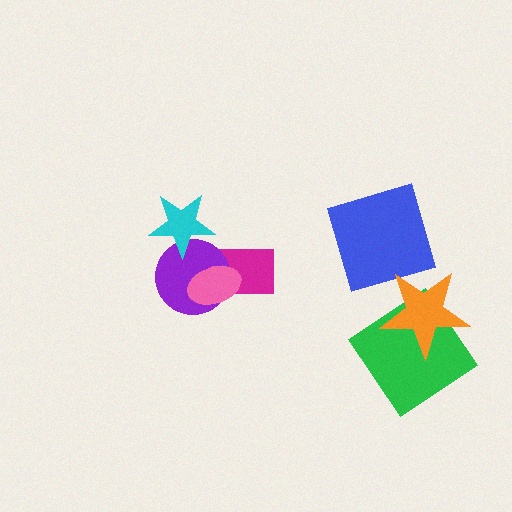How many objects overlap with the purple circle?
3 objects overlap with the purple circle.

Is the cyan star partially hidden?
No, no other shape covers it.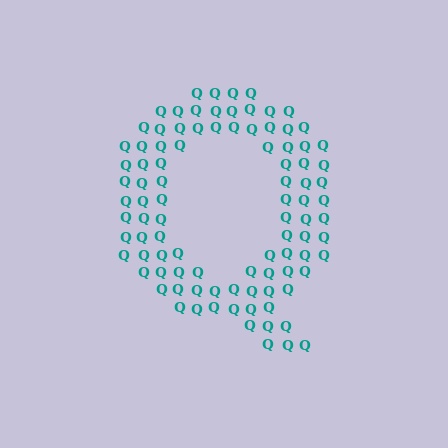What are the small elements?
The small elements are letter Q's.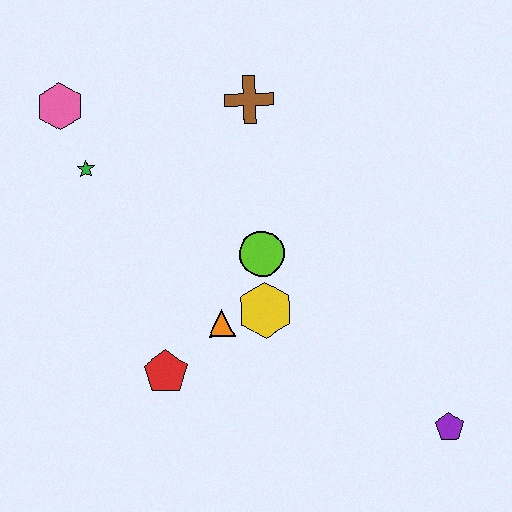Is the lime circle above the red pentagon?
Yes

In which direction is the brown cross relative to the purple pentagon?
The brown cross is above the purple pentagon.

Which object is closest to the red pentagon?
The orange triangle is closest to the red pentagon.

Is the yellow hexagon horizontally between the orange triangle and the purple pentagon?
Yes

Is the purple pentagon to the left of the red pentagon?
No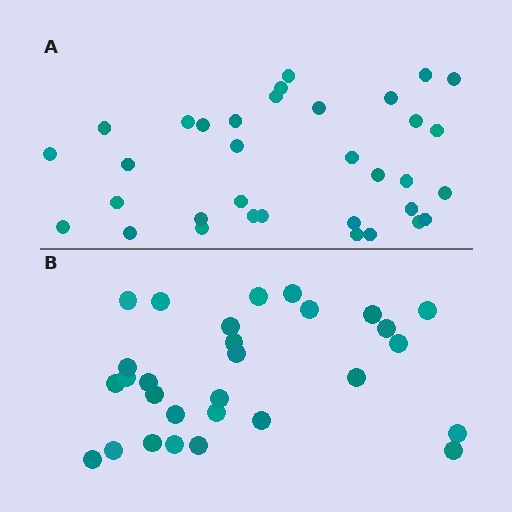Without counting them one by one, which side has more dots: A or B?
Region A (the top region) has more dots.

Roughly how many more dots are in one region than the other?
Region A has about 5 more dots than region B.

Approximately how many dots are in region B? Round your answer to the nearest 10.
About 30 dots. (The exact count is 29, which rounds to 30.)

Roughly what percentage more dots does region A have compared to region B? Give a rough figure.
About 15% more.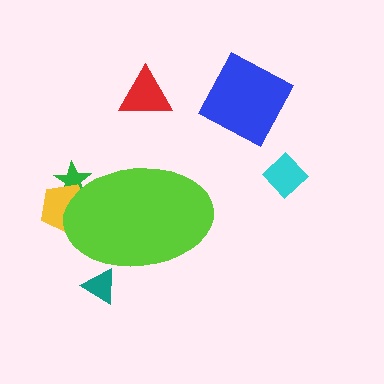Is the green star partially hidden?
Yes, the green star is partially hidden behind the lime ellipse.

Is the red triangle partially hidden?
No, the red triangle is fully visible.